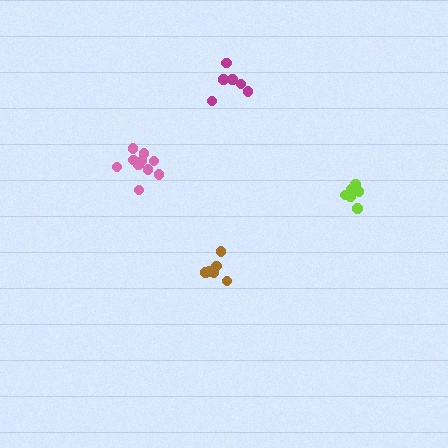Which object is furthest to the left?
The pink cluster is leftmost.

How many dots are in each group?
Group 1: 6 dots, Group 2: 11 dots, Group 3: 6 dots, Group 4: 6 dots (29 total).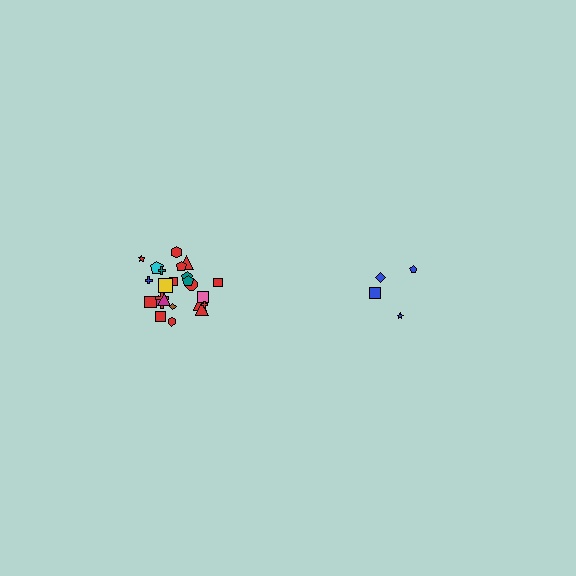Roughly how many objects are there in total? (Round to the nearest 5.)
Roughly 30 objects in total.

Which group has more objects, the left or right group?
The left group.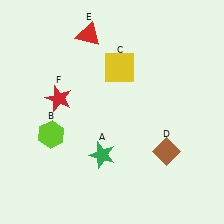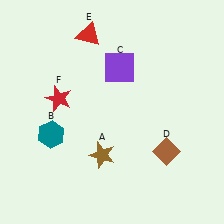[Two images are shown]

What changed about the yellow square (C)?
In Image 1, C is yellow. In Image 2, it changed to purple.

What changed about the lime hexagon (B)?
In Image 1, B is lime. In Image 2, it changed to teal.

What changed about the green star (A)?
In Image 1, A is green. In Image 2, it changed to brown.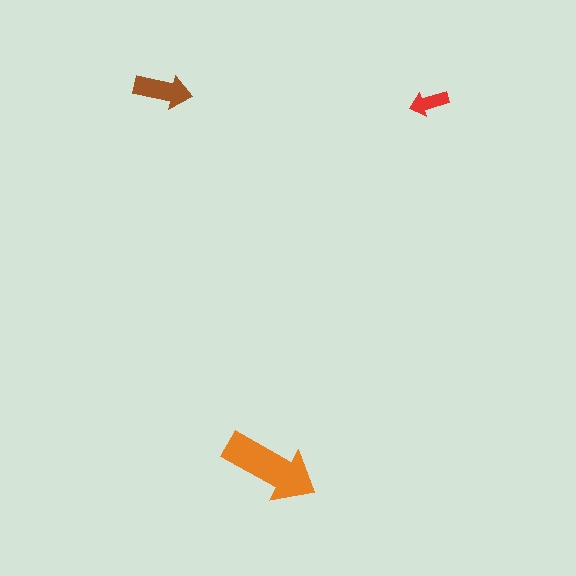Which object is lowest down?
The orange arrow is bottommost.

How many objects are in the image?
There are 3 objects in the image.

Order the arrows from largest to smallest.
the orange one, the brown one, the red one.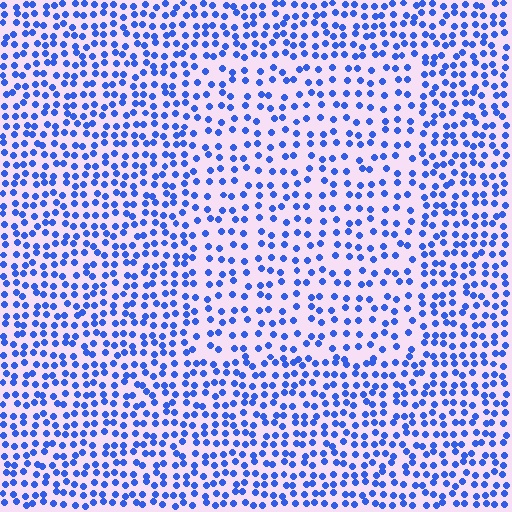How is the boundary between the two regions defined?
The boundary is defined by a change in element density (approximately 1.6x ratio). All elements are the same color, size, and shape.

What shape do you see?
I see a rectangle.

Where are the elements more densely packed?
The elements are more densely packed outside the rectangle boundary.